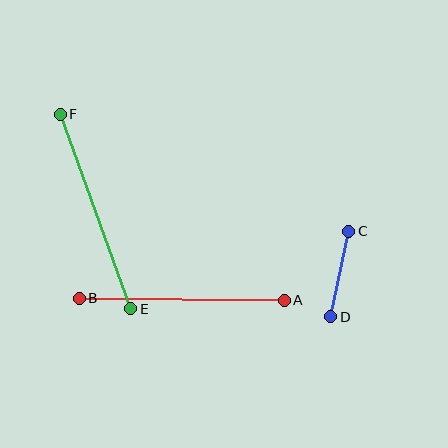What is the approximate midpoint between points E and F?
The midpoint is at approximately (96, 211) pixels.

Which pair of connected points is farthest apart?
Points E and F are farthest apart.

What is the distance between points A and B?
The distance is approximately 205 pixels.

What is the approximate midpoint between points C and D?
The midpoint is at approximately (340, 274) pixels.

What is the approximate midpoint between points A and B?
The midpoint is at approximately (182, 299) pixels.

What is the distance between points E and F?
The distance is approximately 207 pixels.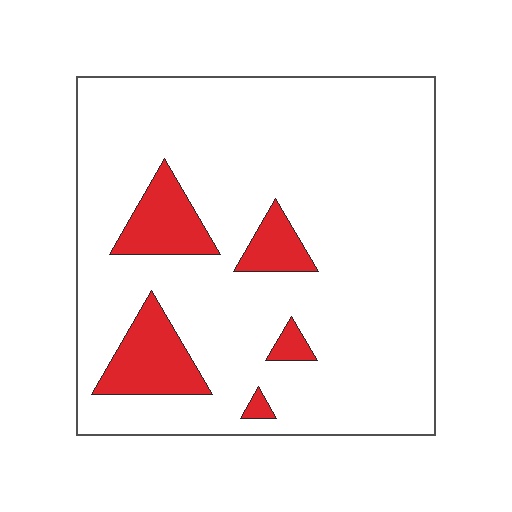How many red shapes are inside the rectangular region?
5.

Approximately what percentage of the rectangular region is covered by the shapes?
Approximately 15%.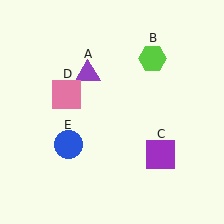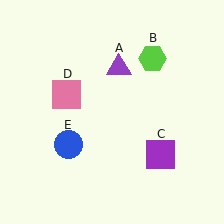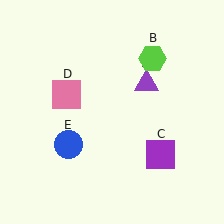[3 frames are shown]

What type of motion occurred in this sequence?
The purple triangle (object A) rotated clockwise around the center of the scene.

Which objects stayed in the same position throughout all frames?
Lime hexagon (object B) and purple square (object C) and pink square (object D) and blue circle (object E) remained stationary.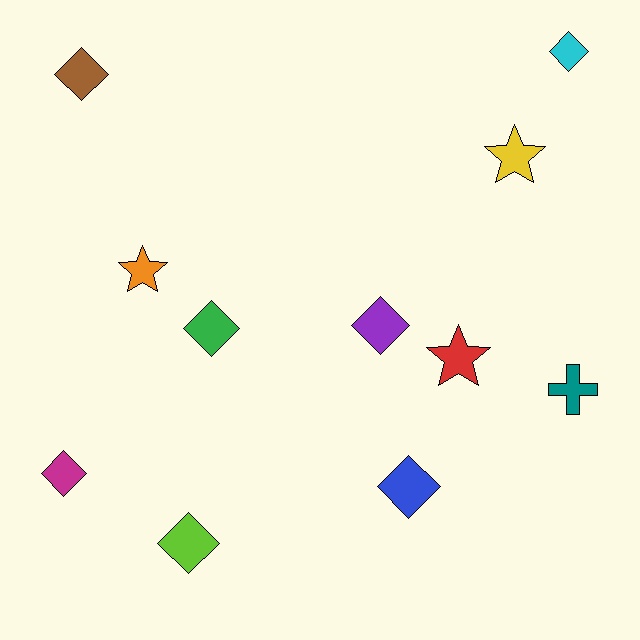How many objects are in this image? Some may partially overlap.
There are 11 objects.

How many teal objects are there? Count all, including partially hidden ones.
There is 1 teal object.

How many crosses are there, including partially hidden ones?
There is 1 cross.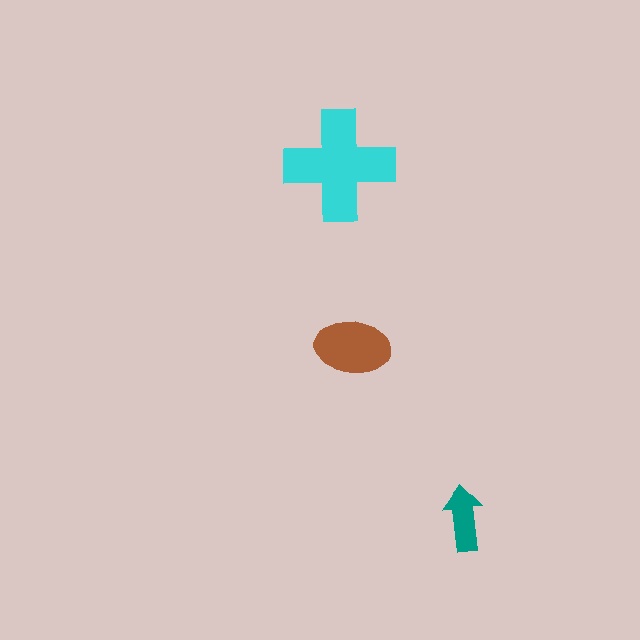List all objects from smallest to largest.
The teal arrow, the brown ellipse, the cyan cross.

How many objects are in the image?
There are 3 objects in the image.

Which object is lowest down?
The teal arrow is bottommost.